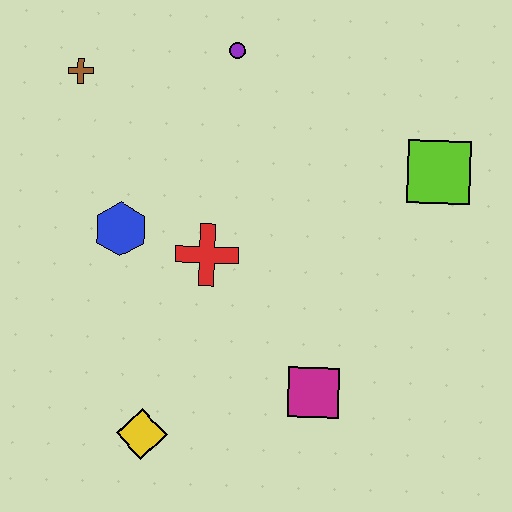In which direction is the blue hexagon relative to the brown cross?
The blue hexagon is below the brown cross.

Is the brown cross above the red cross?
Yes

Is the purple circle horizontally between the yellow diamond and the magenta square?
Yes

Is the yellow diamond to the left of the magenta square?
Yes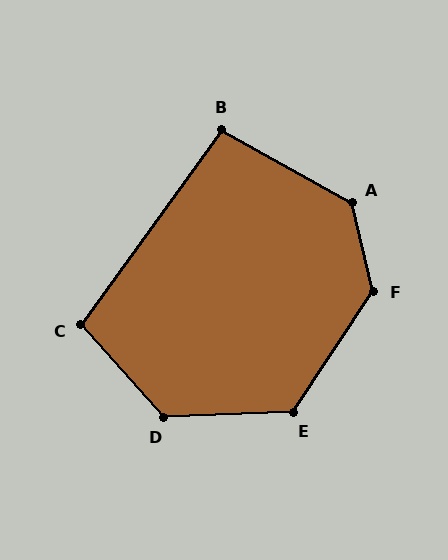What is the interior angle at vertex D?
Approximately 130 degrees (obtuse).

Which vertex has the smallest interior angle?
B, at approximately 97 degrees.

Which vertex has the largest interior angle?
F, at approximately 133 degrees.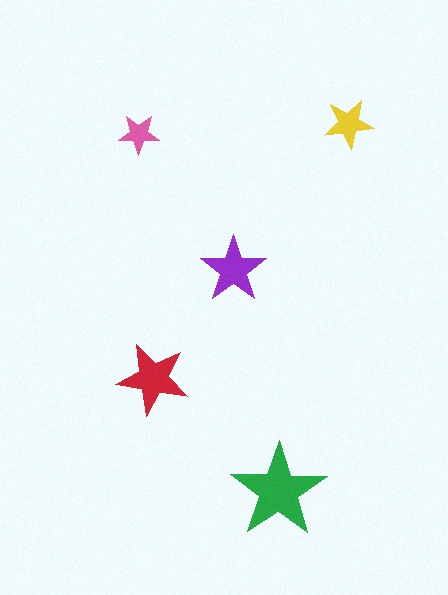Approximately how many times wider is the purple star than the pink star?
About 1.5 times wider.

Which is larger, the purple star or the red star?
The red one.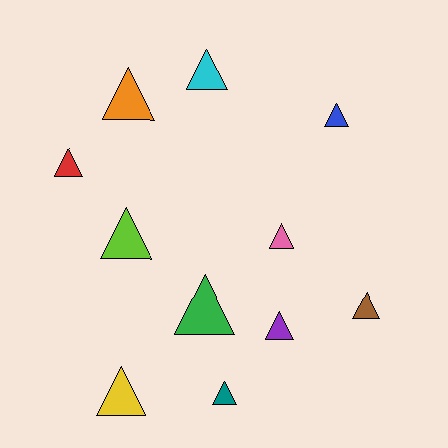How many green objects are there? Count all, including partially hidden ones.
There is 1 green object.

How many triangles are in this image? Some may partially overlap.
There are 11 triangles.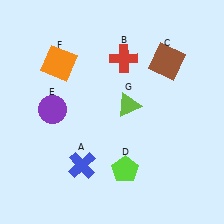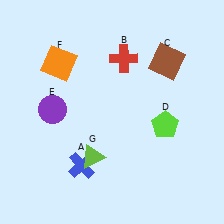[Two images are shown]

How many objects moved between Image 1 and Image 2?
2 objects moved between the two images.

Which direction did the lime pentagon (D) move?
The lime pentagon (D) moved up.